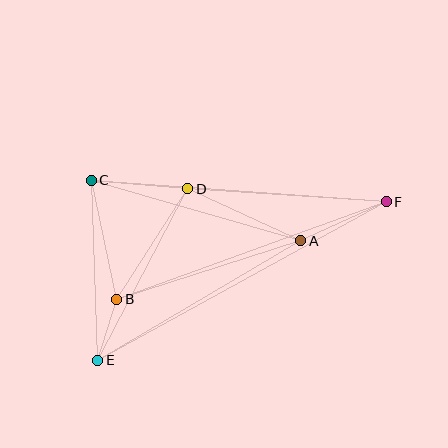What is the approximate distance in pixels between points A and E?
The distance between A and E is approximately 236 pixels.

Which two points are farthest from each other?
Points E and F are farthest from each other.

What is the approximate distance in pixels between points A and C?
The distance between A and C is approximately 218 pixels.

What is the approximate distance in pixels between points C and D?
The distance between C and D is approximately 97 pixels.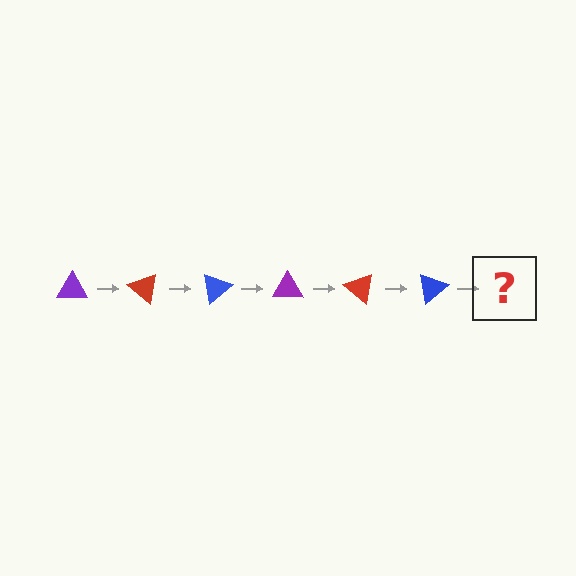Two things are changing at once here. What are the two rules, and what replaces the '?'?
The two rules are that it rotates 40 degrees each step and the color cycles through purple, red, and blue. The '?' should be a purple triangle, rotated 240 degrees from the start.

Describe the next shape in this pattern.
It should be a purple triangle, rotated 240 degrees from the start.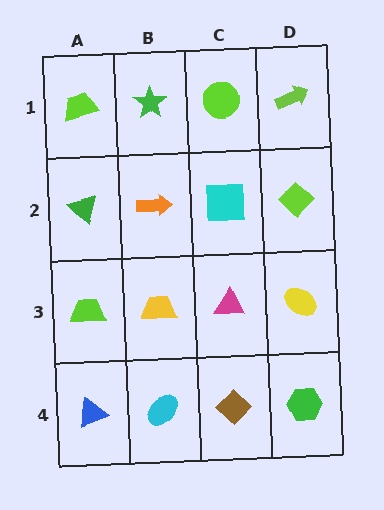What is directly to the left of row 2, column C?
An orange arrow.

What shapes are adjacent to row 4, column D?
A yellow ellipse (row 3, column D), a brown diamond (row 4, column C).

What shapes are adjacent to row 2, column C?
A lime circle (row 1, column C), a magenta triangle (row 3, column C), an orange arrow (row 2, column B), a lime diamond (row 2, column D).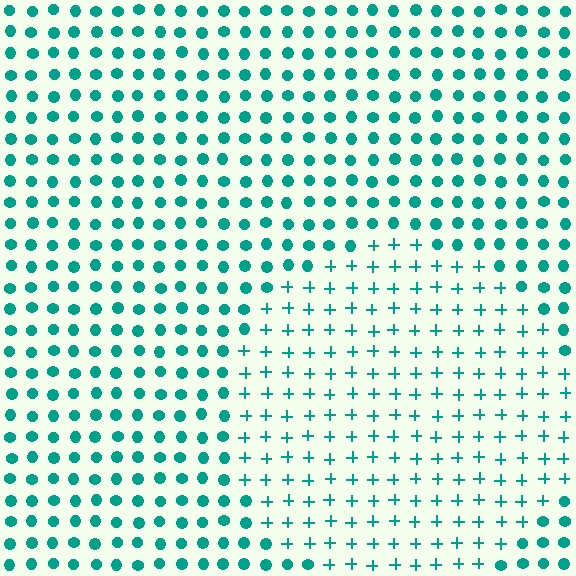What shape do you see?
I see a circle.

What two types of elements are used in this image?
The image uses plus signs inside the circle region and circles outside it.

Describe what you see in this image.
The image is filled with small teal elements arranged in a uniform grid. A circle-shaped region contains plus signs, while the surrounding area contains circles. The boundary is defined purely by the change in element shape.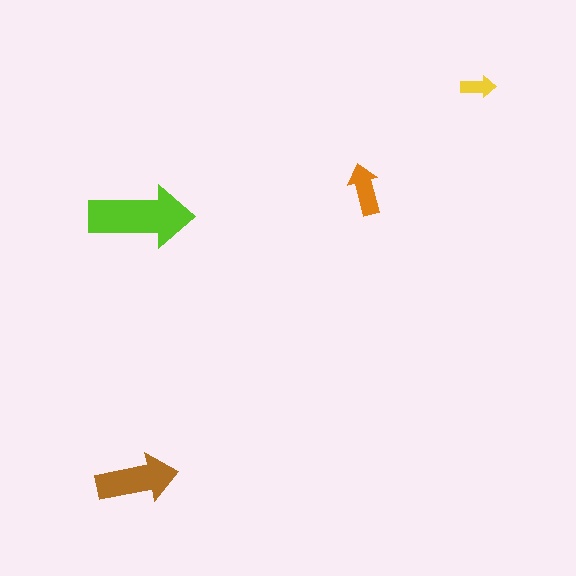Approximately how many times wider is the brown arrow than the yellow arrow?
About 2.5 times wider.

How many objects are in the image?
There are 4 objects in the image.